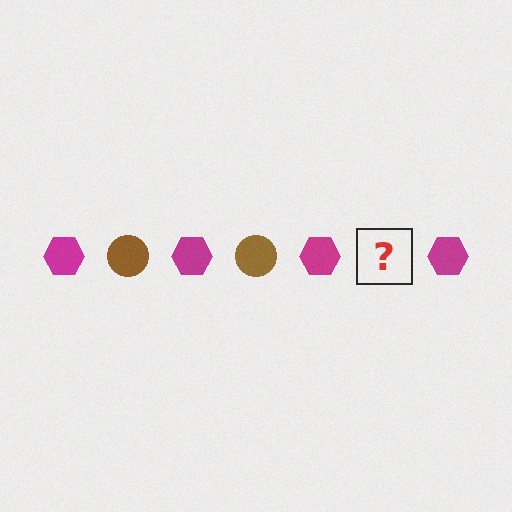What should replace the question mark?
The question mark should be replaced with a brown circle.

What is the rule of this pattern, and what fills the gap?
The rule is that the pattern alternates between magenta hexagon and brown circle. The gap should be filled with a brown circle.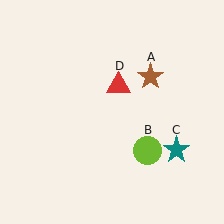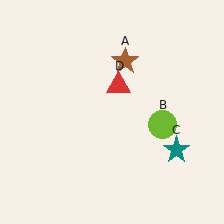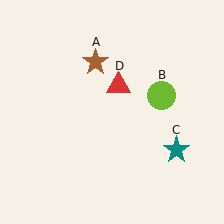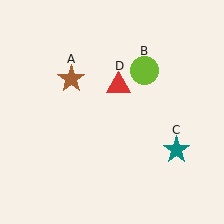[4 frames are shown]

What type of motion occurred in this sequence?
The brown star (object A), lime circle (object B) rotated counterclockwise around the center of the scene.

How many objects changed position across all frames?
2 objects changed position: brown star (object A), lime circle (object B).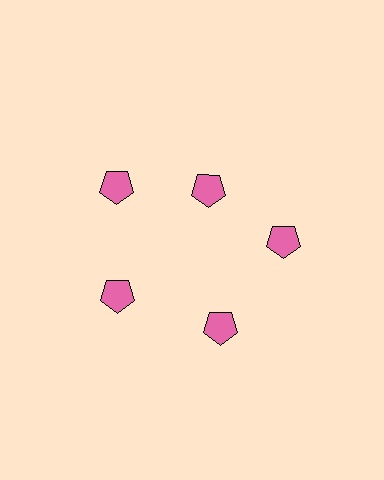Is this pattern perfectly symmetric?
No. The 5 pink pentagons are arranged in a ring, but one element near the 1 o'clock position is pulled inward toward the center, breaking the 5-fold rotational symmetry.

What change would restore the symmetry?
The symmetry would be restored by moving it outward, back onto the ring so that all 5 pentagons sit at equal angles and equal distance from the center.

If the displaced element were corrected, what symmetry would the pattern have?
It would have 5-fold rotational symmetry — the pattern would map onto itself every 72 degrees.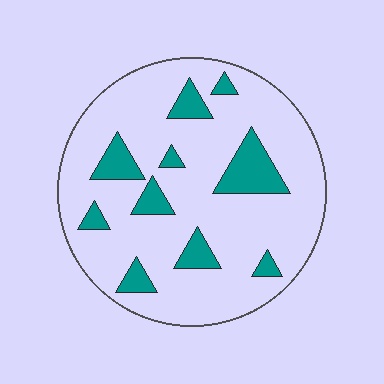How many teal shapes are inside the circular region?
10.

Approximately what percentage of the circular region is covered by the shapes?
Approximately 15%.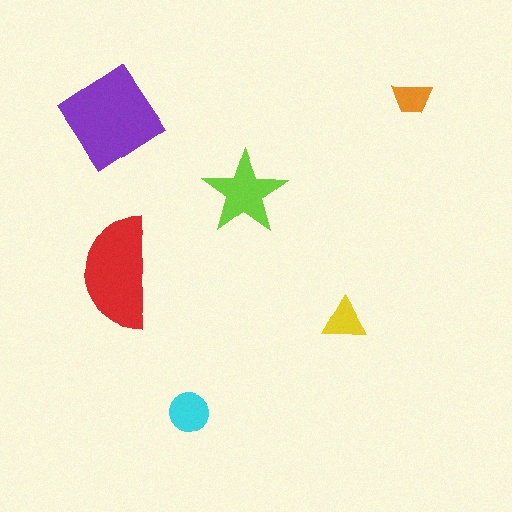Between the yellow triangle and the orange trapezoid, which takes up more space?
The yellow triangle.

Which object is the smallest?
The orange trapezoid.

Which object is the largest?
The purple diamond.